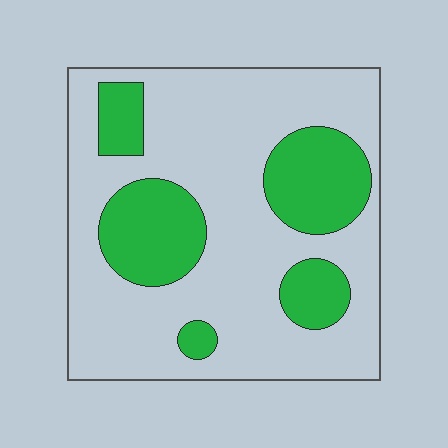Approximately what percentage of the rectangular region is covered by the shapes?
Approximately 30%.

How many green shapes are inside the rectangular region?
5.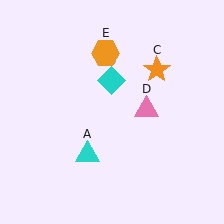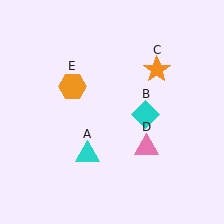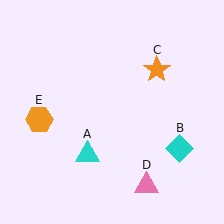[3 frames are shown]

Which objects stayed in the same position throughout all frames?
Cyan triangle (object A) and orange star (object C) remained stationary.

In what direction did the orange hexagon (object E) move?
The orange hexagon (object E) moved down and to the left.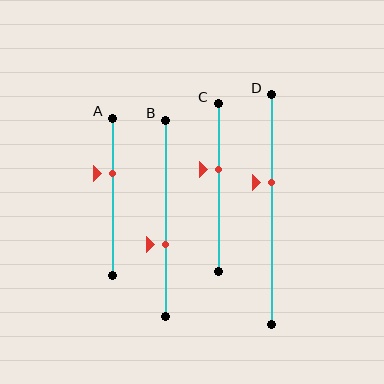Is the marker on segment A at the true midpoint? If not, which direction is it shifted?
No, the marker on segment A is shifted upward by about 15% of the segment length.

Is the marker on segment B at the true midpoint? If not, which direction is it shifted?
No, the marker on segment B is shifted downward by about 13% of the segment length.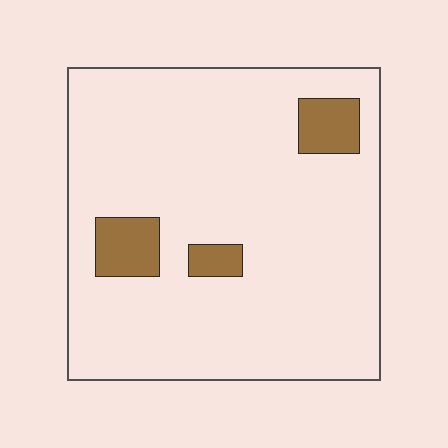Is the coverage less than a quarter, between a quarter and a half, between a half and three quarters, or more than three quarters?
Less than a quarter.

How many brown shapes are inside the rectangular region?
3.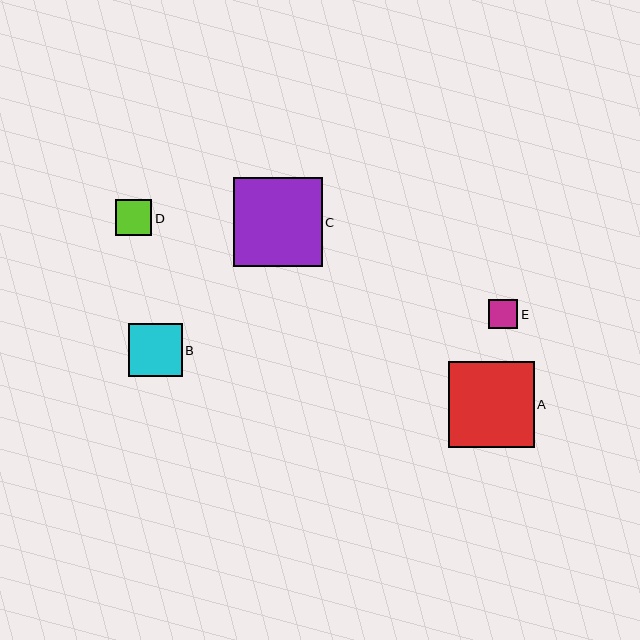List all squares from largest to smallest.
From largest to smallest: C, A, B, D, E.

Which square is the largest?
Square C is the largest with a size of approximately 89 pixels.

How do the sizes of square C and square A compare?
Square C and square A are approximately the same size.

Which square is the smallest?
Square E is the smallest with a size of approximately 29 pixels.